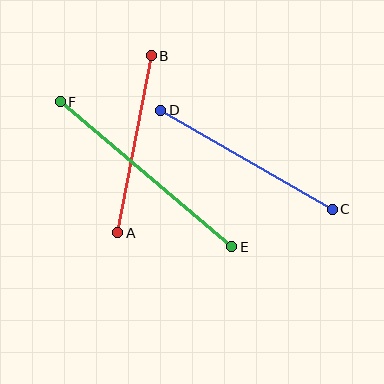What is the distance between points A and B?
The distance is approximately 180 pixels.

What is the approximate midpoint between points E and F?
The midpoint is at approximately (146, 174) pixels.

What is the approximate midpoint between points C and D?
The midpoint is at approximately (246, 160) pixels.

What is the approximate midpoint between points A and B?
The midpoint is at approximately (134, 144) pixels.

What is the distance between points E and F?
The distance is approximately 225 pixels.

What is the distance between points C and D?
The distance is approximately 198 pixels.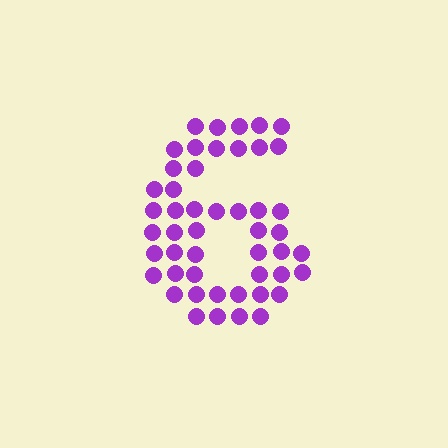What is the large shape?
The large shape is the digit 6.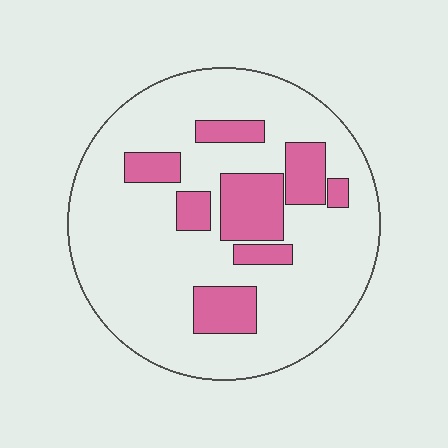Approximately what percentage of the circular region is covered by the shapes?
Approximately 20%.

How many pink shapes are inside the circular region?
8.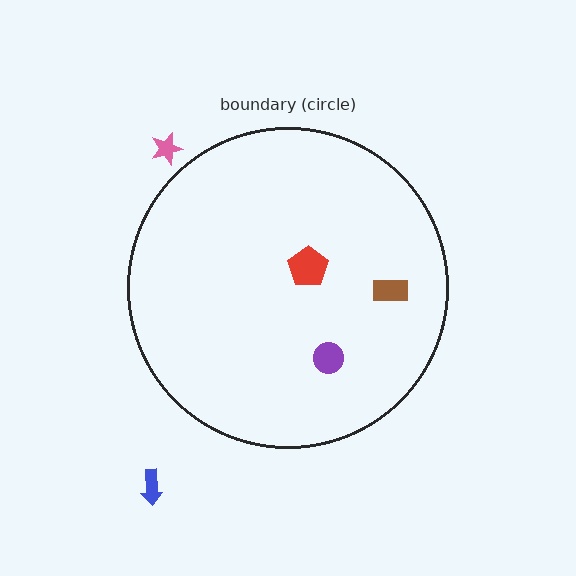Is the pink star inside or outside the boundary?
Outside.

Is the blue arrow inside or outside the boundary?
Outside.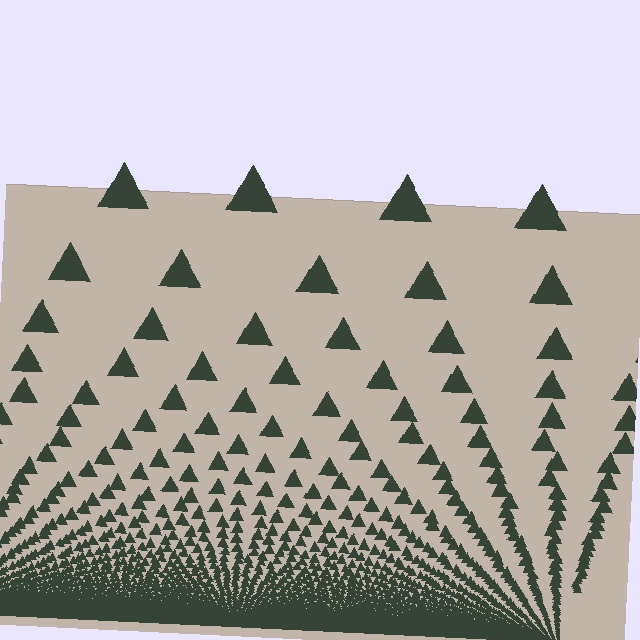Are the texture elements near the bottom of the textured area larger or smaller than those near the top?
Smaller. The gradient is inverted — elements near the bottom are smaller and denser.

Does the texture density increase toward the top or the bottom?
Density increases toward the bottom.